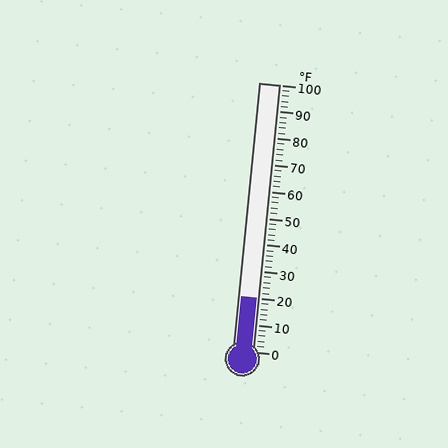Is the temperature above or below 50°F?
The temperature is below 50°F.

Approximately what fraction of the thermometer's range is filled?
The thermometer is filled to approximately 20% of its range.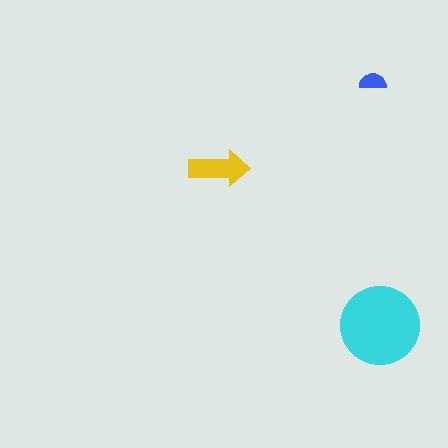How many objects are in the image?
There are 3 objects in the image.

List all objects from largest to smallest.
The cyan circle, the yellow arrow, the blue semicircle.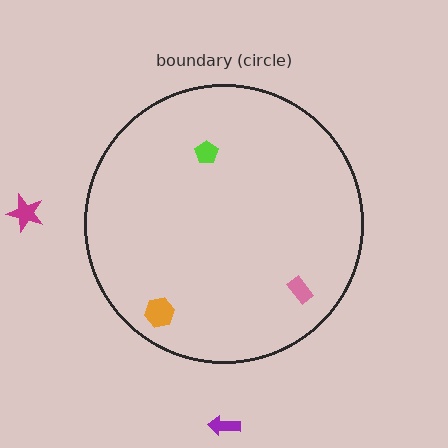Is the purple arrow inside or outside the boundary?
Outside.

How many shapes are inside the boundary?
3 inside, 2 outside.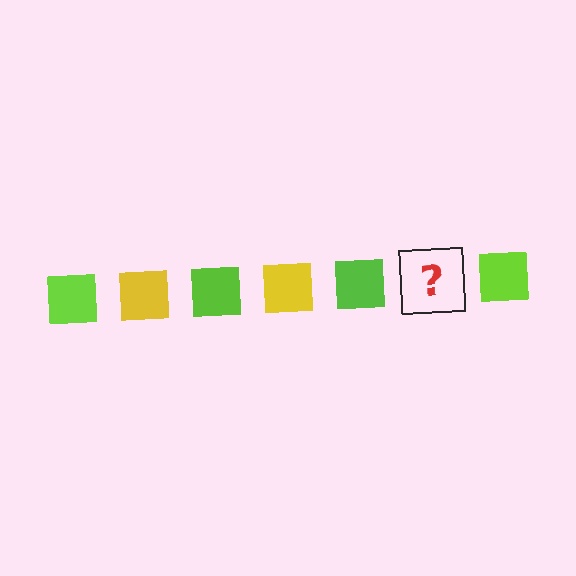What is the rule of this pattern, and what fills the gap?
The rule is that the pattern cycles through lime, yellow squares. The gap should be filled with a yellow square.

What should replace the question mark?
The question mark should be replaced with a yellow square.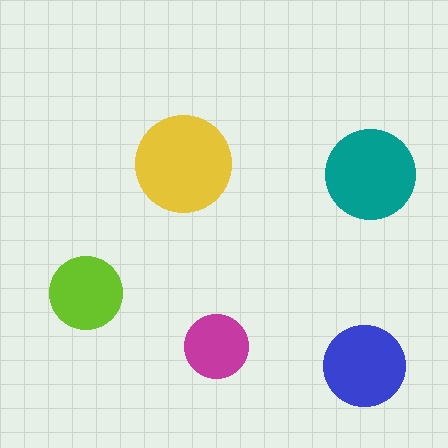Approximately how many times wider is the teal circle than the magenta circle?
About 1.5 times wider.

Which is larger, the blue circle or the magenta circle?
The blue one.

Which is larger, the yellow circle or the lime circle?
The yellow one.